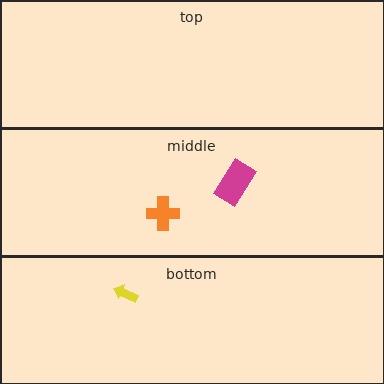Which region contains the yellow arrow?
The bottom region.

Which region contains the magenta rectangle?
The middle region.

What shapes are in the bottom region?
The yellow arrow.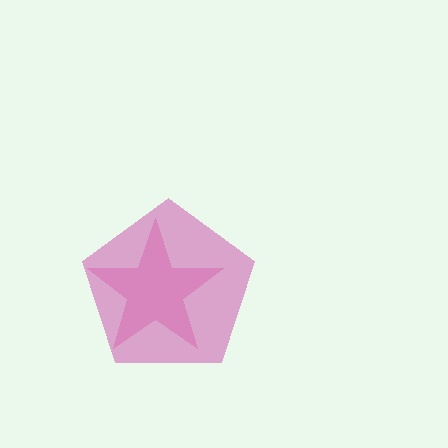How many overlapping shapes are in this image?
There are 2 overlapping shapes in the image.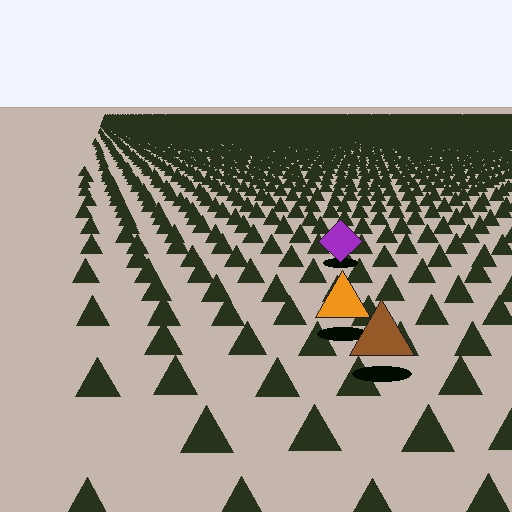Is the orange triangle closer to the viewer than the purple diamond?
Yes. The orange triangle is closer — you can tell from the texture gradient: the ground texture is coarser near it.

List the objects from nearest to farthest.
From nearest to farthest: the brown triangle, the orange triangle, the purple diamond.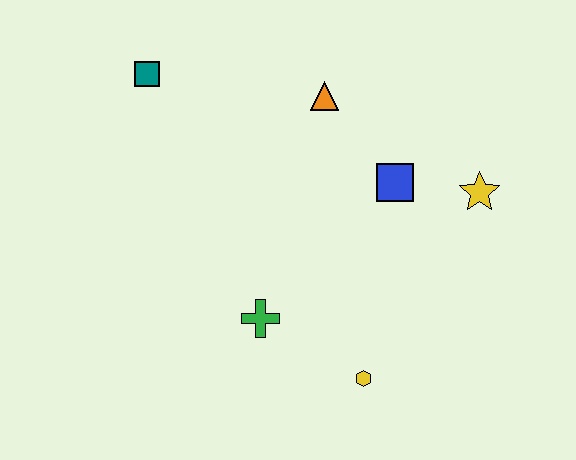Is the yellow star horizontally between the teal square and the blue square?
No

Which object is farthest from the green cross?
The teal square is farthest from the green cross.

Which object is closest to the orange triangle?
The blue square is closest to the orange triangle.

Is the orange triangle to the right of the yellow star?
No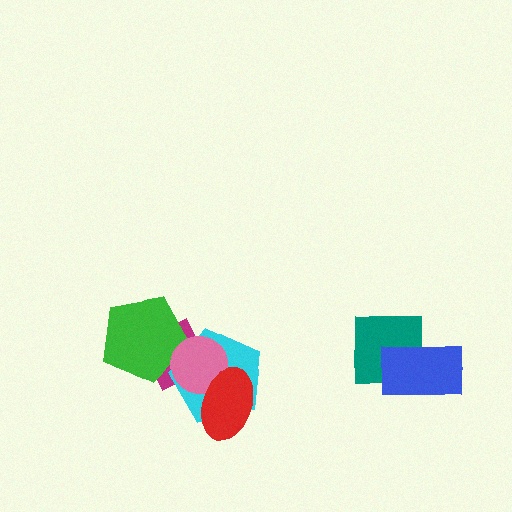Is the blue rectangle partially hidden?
No, no other shape covers it.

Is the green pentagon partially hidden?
Yes, it is partially covered by another shape.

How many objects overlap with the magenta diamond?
3 objects overlap with the magenta diamond.